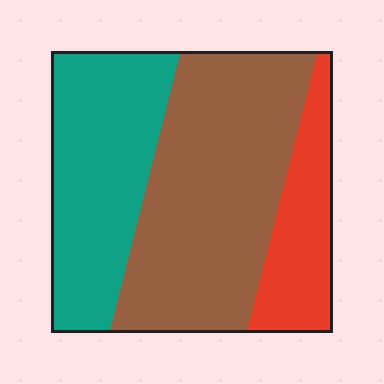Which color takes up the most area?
Brown, at roughly 50%.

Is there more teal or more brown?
Brown.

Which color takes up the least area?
Red, at roughly 20%.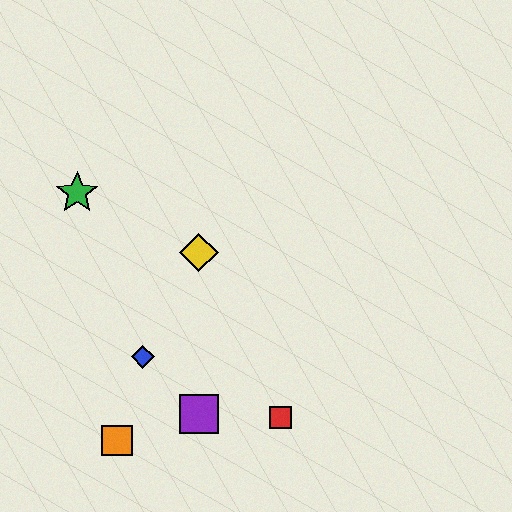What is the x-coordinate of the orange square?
The orange square is at x≈117.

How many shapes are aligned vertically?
2 shapes (the yellow diamond, the purple square) are aligned vertically.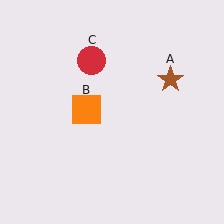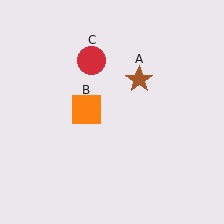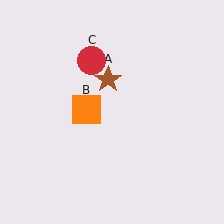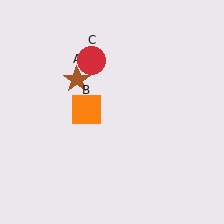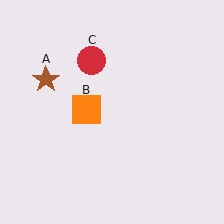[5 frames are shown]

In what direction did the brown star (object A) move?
The brown star (object A) moved left.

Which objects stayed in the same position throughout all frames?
Orange square (object B) and red circle (object C) remained stationary.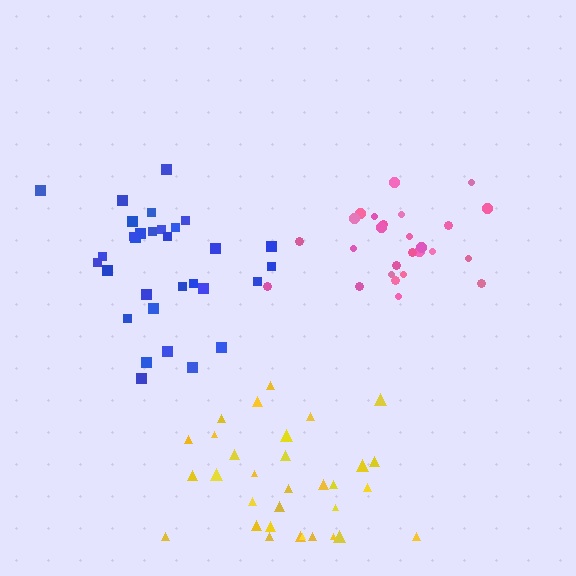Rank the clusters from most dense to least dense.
pink, blue, yellow.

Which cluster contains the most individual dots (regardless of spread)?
Yellow (32).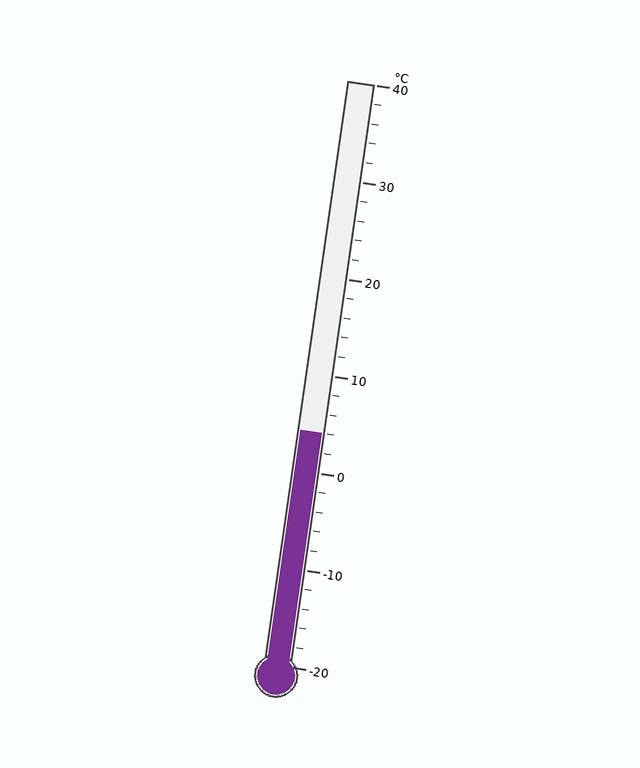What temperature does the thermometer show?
The thermometer shows approximately 4°C.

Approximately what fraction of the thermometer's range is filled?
The thermometer is filled to approximately 40% of its range.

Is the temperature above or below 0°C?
The temperature is above 0°C.